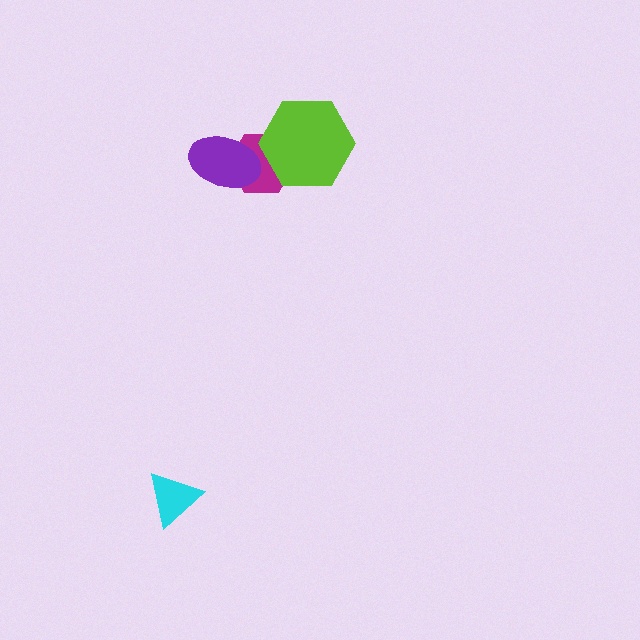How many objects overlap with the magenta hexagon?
2 objects overlap with the magenta hexagon.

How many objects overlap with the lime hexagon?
1 object overlaps with the lime hexagon.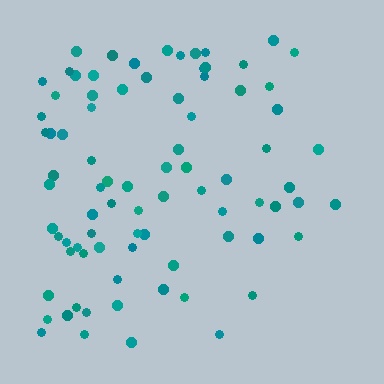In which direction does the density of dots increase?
From right to left, with the left side densest.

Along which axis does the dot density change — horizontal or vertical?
Horizontal.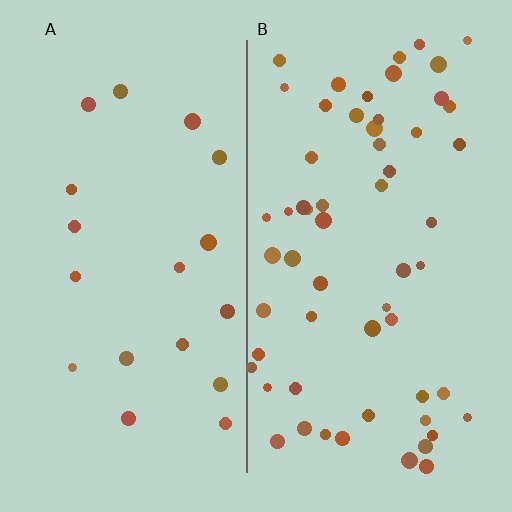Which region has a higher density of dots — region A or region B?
B (the right).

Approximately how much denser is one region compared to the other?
Approximately 3.1× — region B over region A.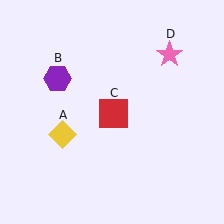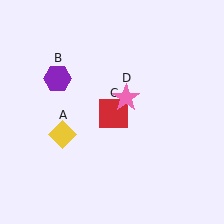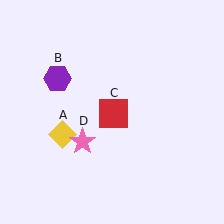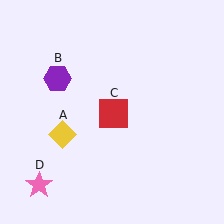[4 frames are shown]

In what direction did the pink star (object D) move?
The pink star (object D) moved down and to the left.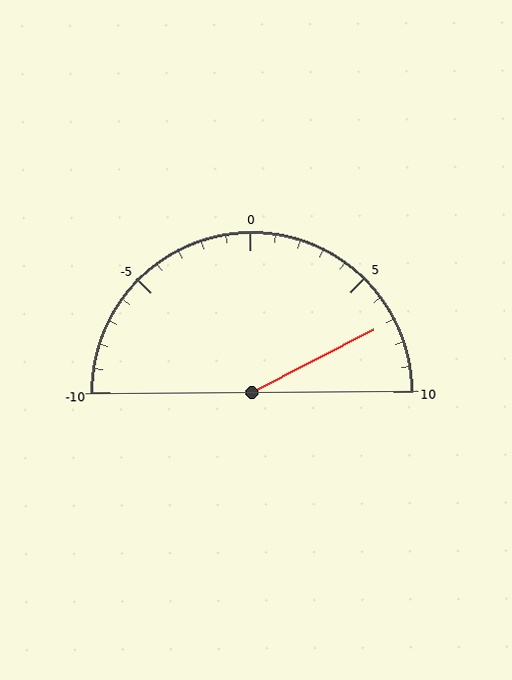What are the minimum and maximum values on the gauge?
The gauge ranges from -10 to 10.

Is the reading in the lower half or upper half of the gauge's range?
The reading is in the upper half of the range (-10 to 10).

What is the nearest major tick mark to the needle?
The nearest major tick mark is 5.